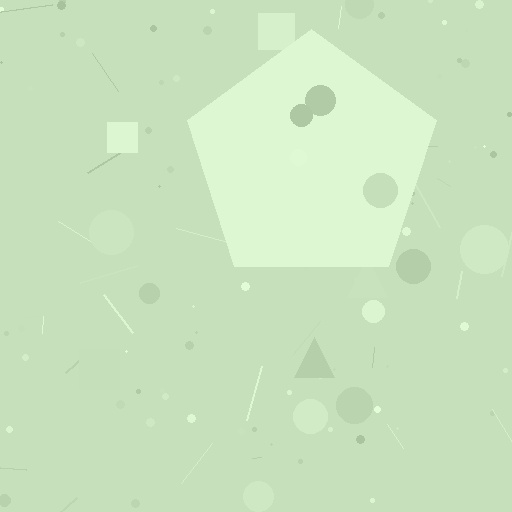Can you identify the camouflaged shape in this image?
The camouflaged shape is a pentagon.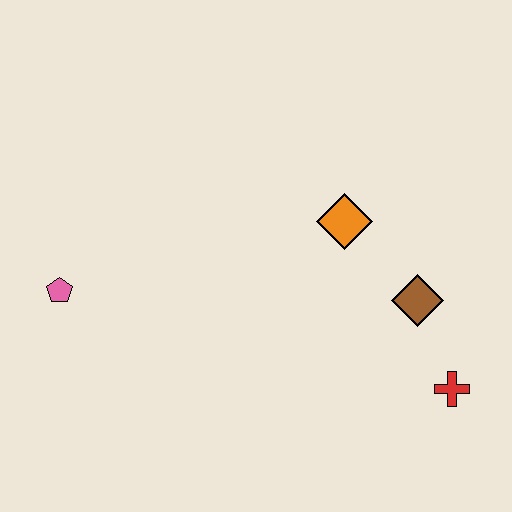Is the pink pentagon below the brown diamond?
No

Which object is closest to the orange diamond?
The brown diamond is closest to the orange diamond.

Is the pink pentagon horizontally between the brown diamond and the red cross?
No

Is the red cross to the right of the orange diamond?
Yes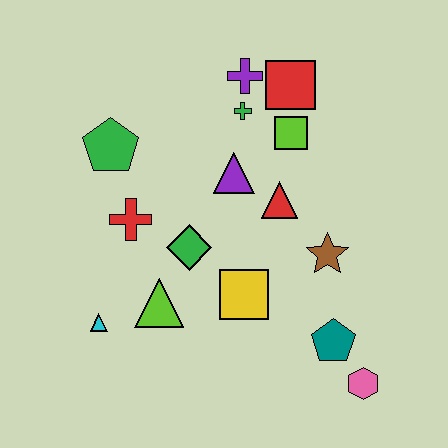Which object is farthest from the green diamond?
The pink hexagon is farthest from the green diamond.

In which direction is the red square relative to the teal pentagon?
The red square is above the teal pentagon.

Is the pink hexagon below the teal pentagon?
Yes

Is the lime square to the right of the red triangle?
Yes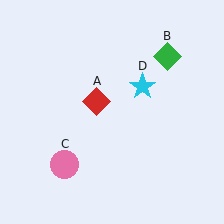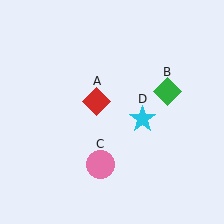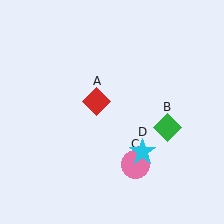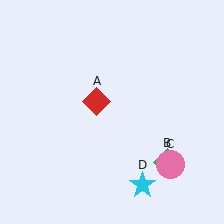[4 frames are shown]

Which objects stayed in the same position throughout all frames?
Red diamond (object A) remained stationary.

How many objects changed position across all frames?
3 objects changed position: green diamond (object B), pink circle (object C), cyan star (object D).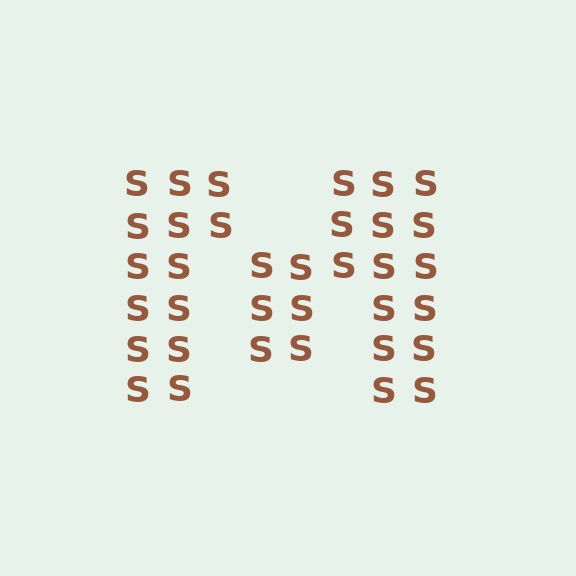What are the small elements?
The small elements are letter S's.